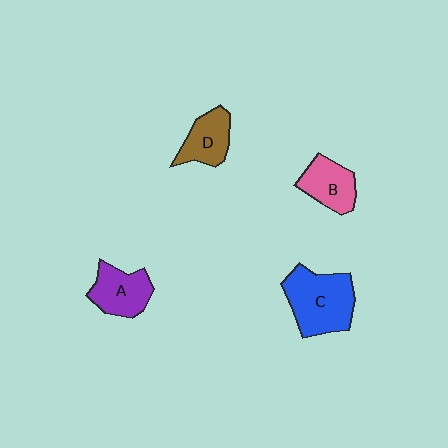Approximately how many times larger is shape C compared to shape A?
Approximately 1.5 times.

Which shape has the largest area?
Shape C (blue).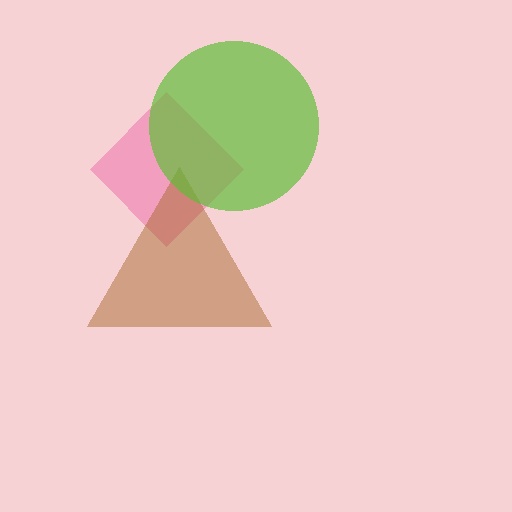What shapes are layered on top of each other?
The layered shapes are: a pink diamond, a brown triangle, a lime circle.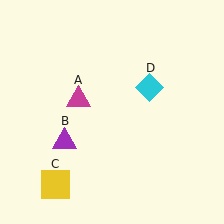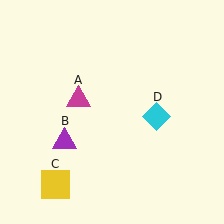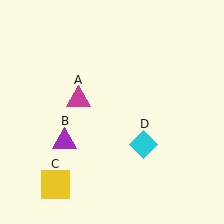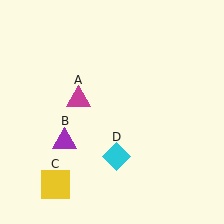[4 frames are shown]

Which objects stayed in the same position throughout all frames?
Magenta triangle (object A) and purple triangle (object B) and yellow square (object C) remained stationary.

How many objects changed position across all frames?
1 object changed position: cyan diamond (object D).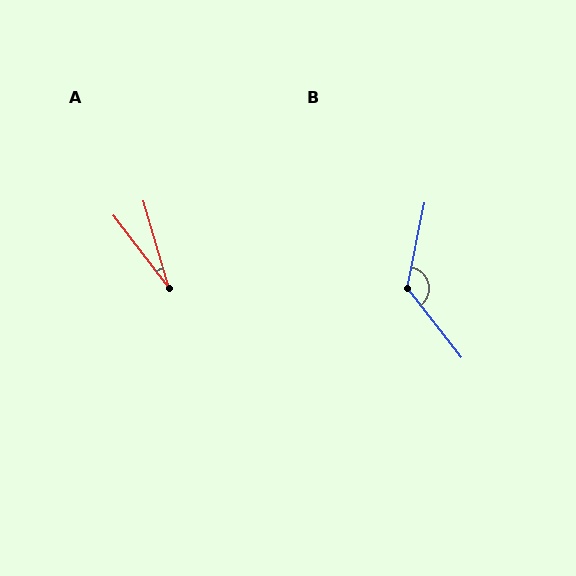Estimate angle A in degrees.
Approximately 21 degrees.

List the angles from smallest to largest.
A (21°), B (130°).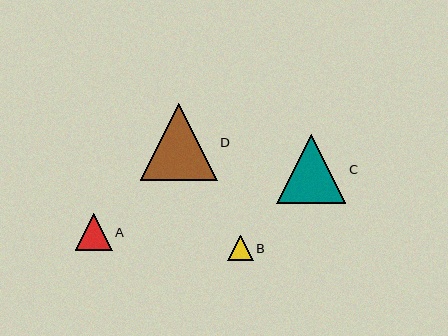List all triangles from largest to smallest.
From largest to smallest: D, C, A, B.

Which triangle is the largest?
Triangle D is the largest with a size of approximately 77 pixels.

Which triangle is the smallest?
Triangle B is the smallest with a size of approximately 25 pixels.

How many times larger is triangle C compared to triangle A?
Triangle C is approximately 1.9 times the size of triangle A.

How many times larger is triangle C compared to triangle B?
Triangle C is approximately 2.7 times the size of triangle B.